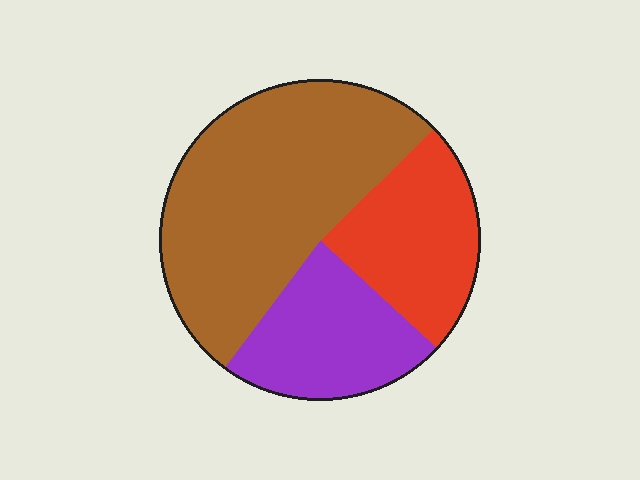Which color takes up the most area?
Brown, at roughly 55%.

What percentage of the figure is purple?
Purple covers about 25% of the figure.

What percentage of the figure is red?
Red takes up between a sixth and a third of the figure.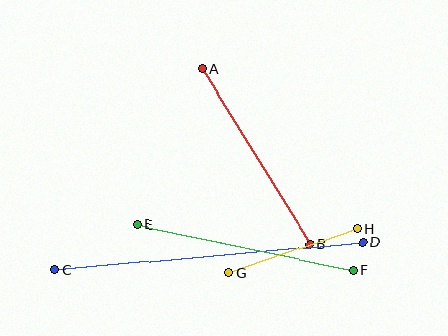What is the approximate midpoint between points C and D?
The midpoint is at approximately (209, 256) pixels.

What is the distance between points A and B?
The distance is approximately 206 pixels.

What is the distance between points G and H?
The distance is approximately 135 pixels.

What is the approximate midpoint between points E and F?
The midpoint is at approximately (245, 247) pixels.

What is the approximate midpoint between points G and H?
The midpoint is at approximately (293, 251) pixels.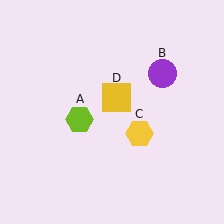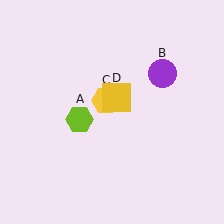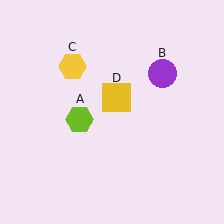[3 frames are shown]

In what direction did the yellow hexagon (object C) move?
The yellow hexagon (object C) moved up and to the left.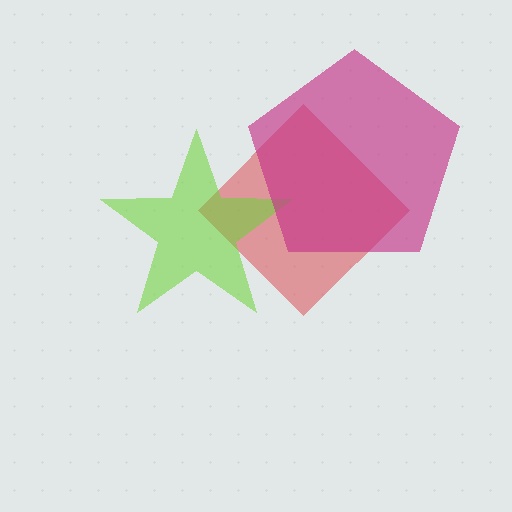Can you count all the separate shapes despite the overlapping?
Yes, there are 3 separate shapes.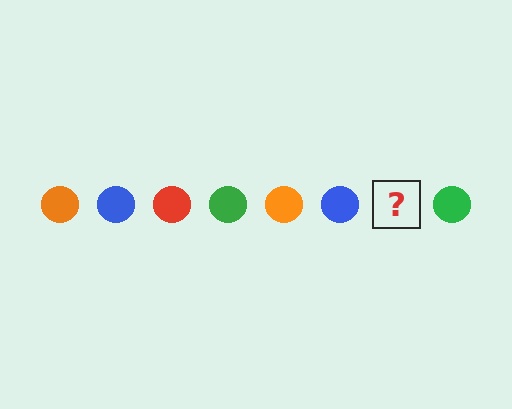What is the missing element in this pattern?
The missing element is a red circle.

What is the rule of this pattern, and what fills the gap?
The rule is that the pattern cycles through orange, blue, red, green circles. The gap should be filled with a red circle.